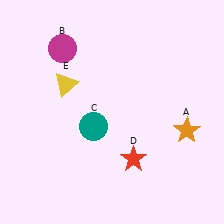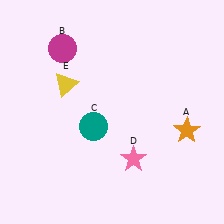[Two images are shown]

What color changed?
The star (D) changed from red in Image 1 to pink in Image 2.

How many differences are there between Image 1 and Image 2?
There is 1 difference between the two images.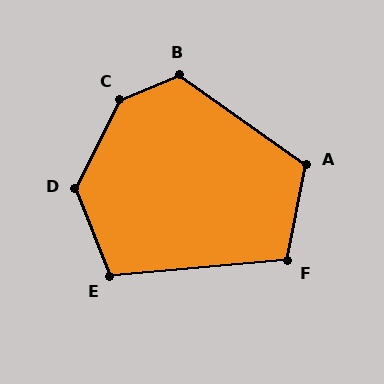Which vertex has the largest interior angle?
C, at approximately 139 degrees.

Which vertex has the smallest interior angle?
F, at approximately 106 degrees.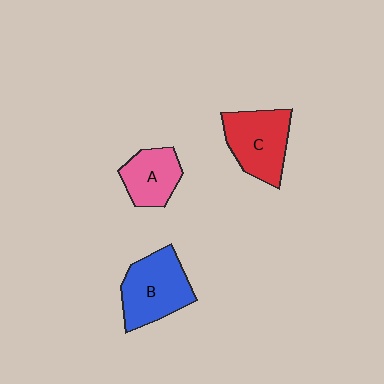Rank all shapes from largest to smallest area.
From largest to smallest: B (blue), C (red), A (pink).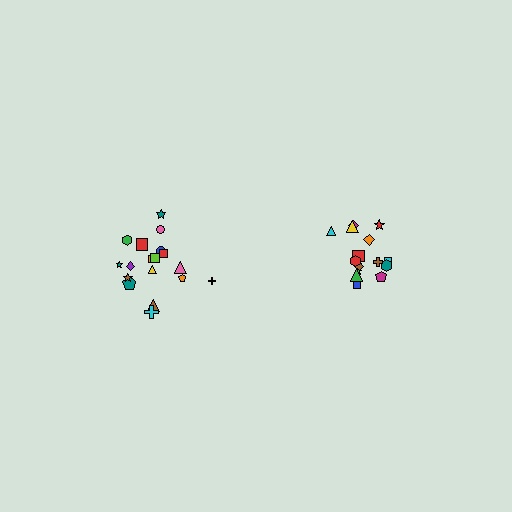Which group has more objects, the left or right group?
The left group.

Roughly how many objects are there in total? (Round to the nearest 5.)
Roughly 35 objects in total.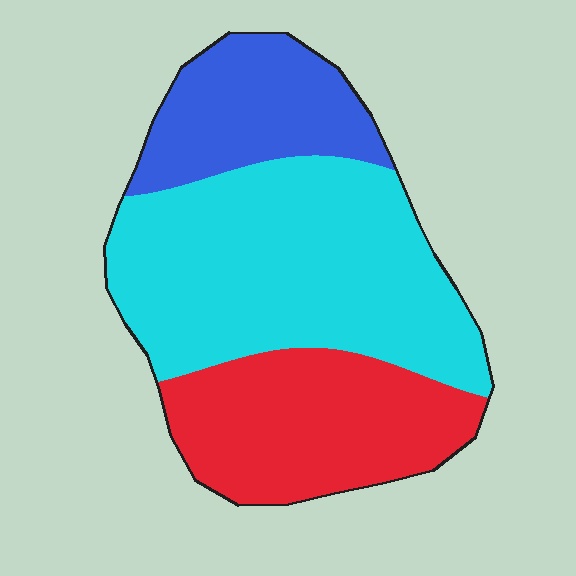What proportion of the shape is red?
Red covers about 30% of the shape.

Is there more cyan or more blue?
Cyan.